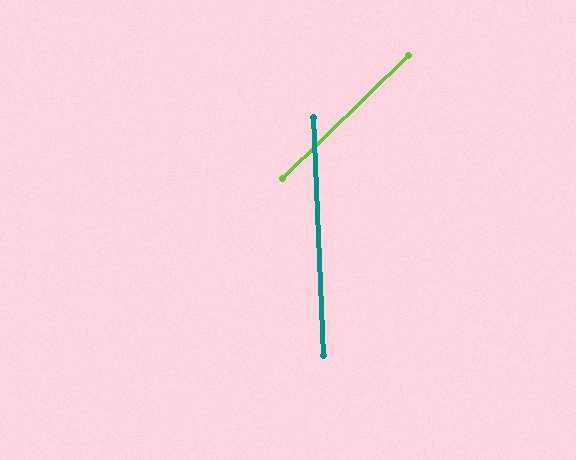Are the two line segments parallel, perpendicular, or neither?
Neither parallel nor perpendicular — they differ by about 48°.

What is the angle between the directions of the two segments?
Approximately 48 degrees.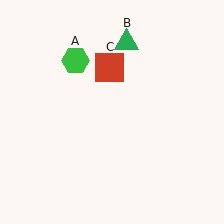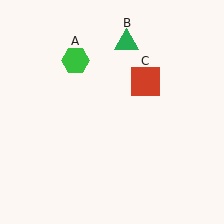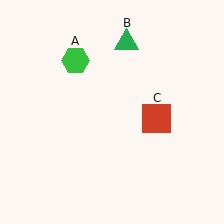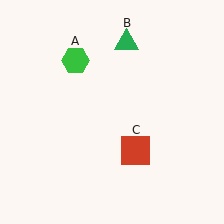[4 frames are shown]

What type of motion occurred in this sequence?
The red square (object C) rotated clockwise around the center of the scene.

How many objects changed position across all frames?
1 object changed position: red square (object C).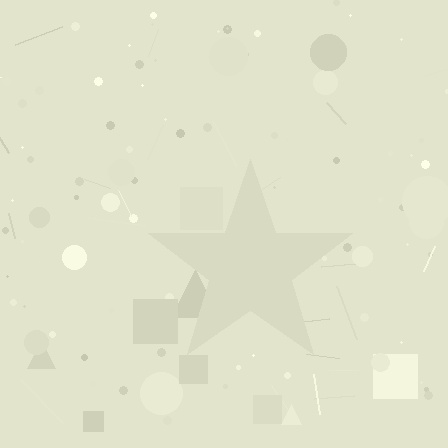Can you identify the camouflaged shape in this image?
The camouflaged shape is a star.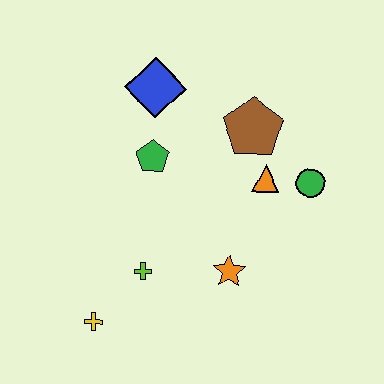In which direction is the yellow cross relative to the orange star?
The yellow cross is to the left of the orange star.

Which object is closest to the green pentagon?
The blue diamond is closest to the green pentagon.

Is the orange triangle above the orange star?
Yes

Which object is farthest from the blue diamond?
The yellow cross is farthest from the blue diamond.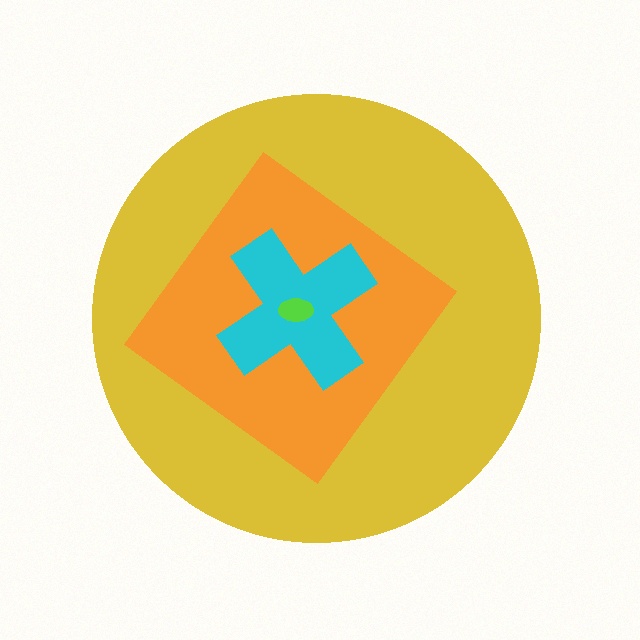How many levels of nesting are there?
4.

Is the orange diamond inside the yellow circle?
Yes.